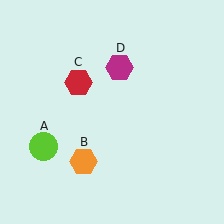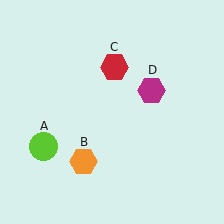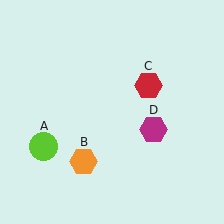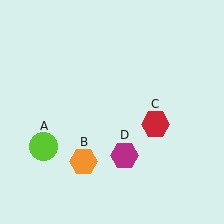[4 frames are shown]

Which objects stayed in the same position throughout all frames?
Lime circle (object A) and orange hexagon (object B) remained stationary.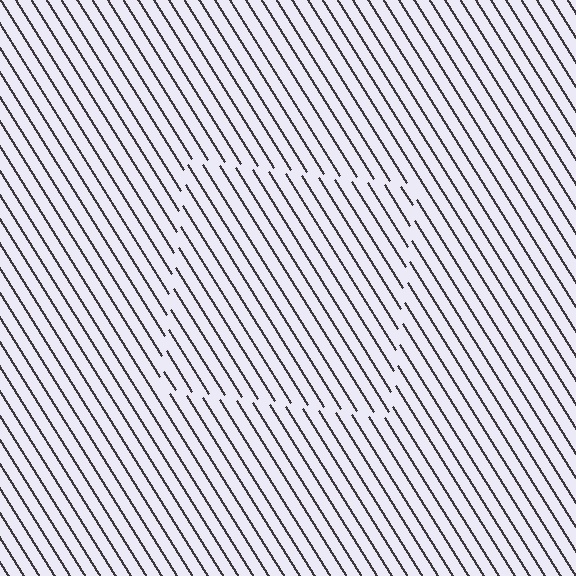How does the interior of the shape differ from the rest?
The interior of the shape contains the same grating, shifted by half a period — the contour is defined by the phase discontinuity where line-ends from the inner and outer gratings abut.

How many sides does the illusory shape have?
4 sides — the line-ends trace a square.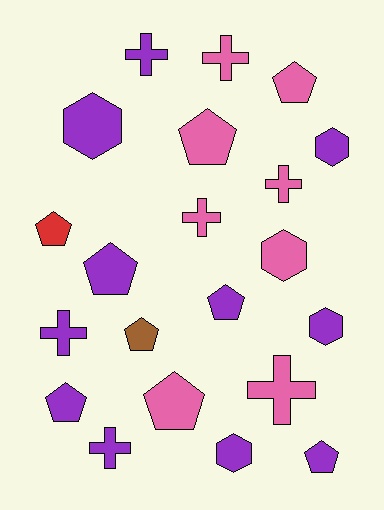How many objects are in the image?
There are 21 objects.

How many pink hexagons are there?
There is 1 pink hexagon.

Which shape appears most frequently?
Pentagon, with 9 objects.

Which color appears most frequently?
Purple, with 11 objects.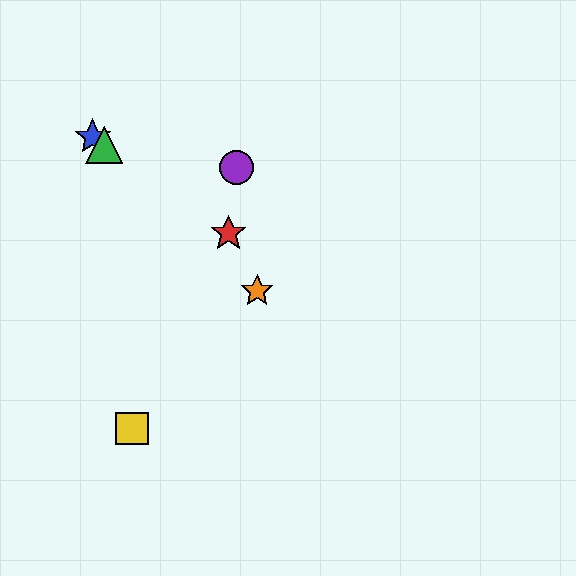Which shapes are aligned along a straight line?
The red star, the blue star, the green triangle are aligned along a straight line.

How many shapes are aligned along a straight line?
3 shapes (the red star, the blue star, the green triangle) are aligned along a straight line.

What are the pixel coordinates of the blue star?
The blue star is at (93, 137).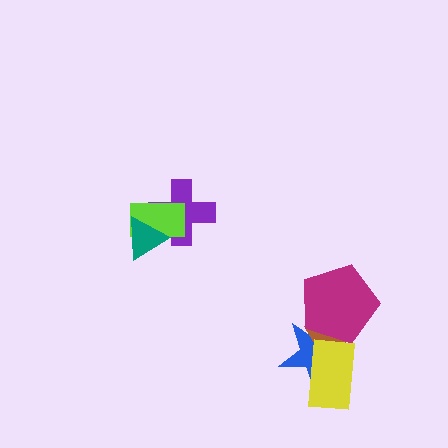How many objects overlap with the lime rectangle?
2 objects overlap with the lime rectangle.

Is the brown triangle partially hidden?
Yes, it is partially covered by another shape.